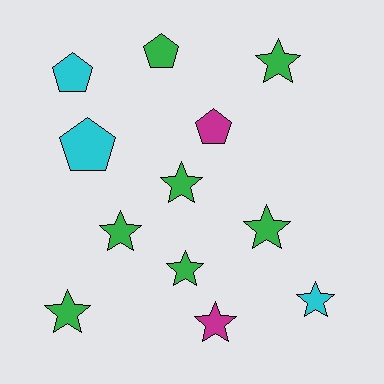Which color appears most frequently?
Green, with 7 objects.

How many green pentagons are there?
There is 1 green pentagon.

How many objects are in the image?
There are 12 objects.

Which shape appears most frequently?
Star, with 8 objects.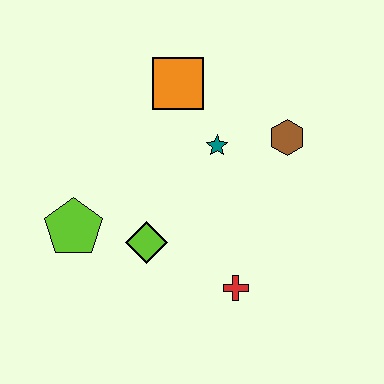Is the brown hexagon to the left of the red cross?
No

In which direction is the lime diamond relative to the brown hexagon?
The lime diamond is to the left of the brown hexagon.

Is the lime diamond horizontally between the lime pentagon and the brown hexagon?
Yes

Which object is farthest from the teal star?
The lime pentagon is farthest from the teal star.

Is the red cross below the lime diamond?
Yes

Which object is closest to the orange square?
The teal star is closest to the orange square.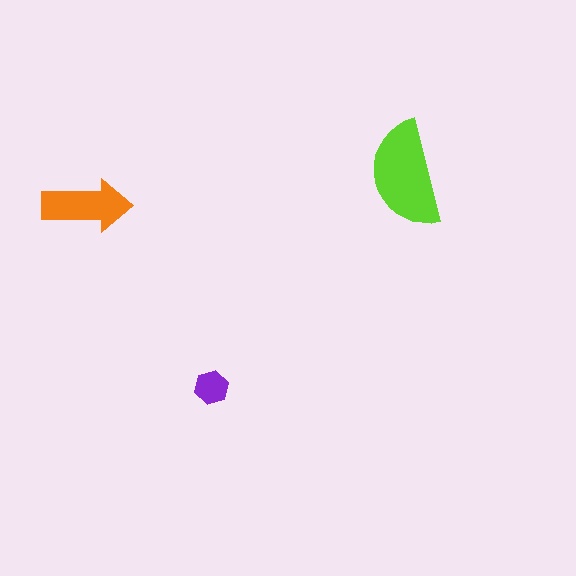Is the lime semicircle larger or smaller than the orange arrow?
Larger.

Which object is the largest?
The lime semicircle.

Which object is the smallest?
The purple hexagon.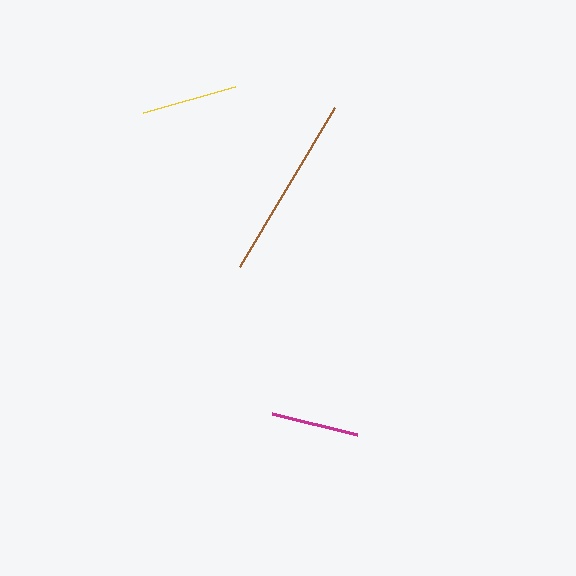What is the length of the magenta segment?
The magenta segment is approximately 87 pixels long.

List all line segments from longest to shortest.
From longest to shortest: brown, yellow, magenta.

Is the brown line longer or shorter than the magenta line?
The brown line is longer than the magenta line.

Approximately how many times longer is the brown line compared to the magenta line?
The brown line is approximately 2.1 times the length of the magenta line.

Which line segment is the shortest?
The magenta line is the shortest at approximately 87 pixels.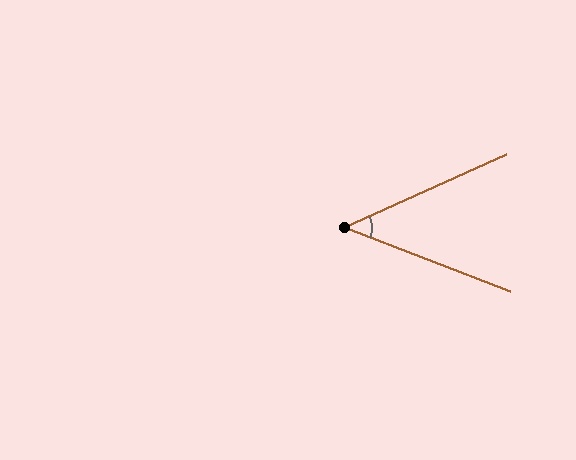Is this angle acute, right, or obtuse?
It is acute.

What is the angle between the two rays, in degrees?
Approximately 46 degrees.